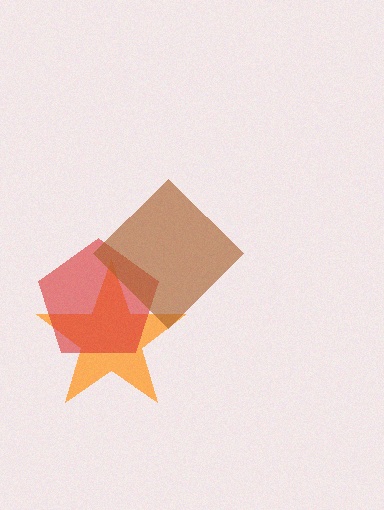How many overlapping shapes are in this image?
There are 3 overlapping shapes in the image.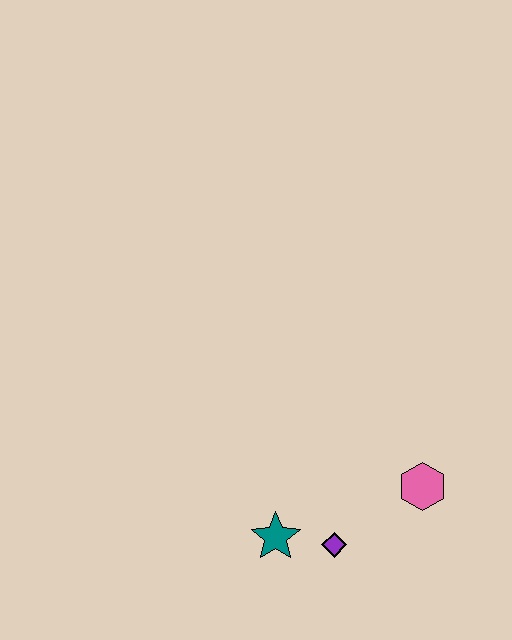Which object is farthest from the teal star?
The pink hexagon is farthest from the teal star.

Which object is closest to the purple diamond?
The teal star is closest to the purple diamond.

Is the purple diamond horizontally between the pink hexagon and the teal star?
Yes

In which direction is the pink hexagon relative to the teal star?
The pink hexagon is to the right of the teal star.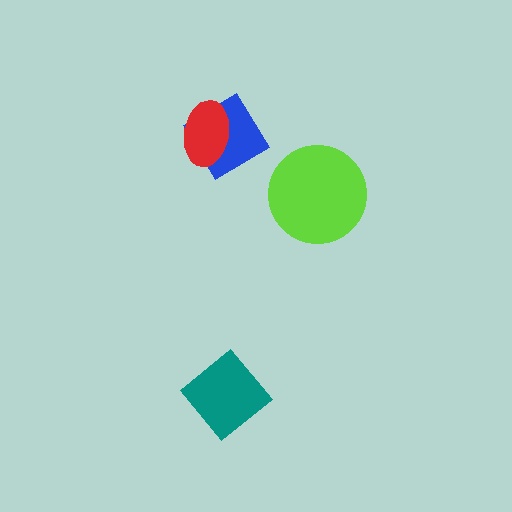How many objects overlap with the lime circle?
0 objects overlap with the lime circle.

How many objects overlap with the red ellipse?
1 object overlaps with the red ellipse.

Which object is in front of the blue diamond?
The red ellipse is in front of the blue diamond.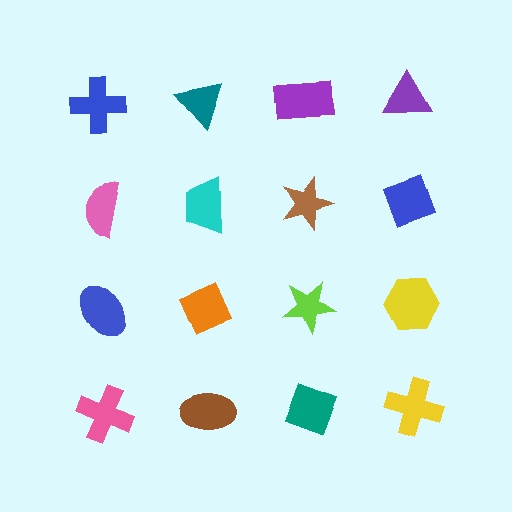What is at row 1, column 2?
A teal triangle.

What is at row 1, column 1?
A blue cross.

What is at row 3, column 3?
A lime star.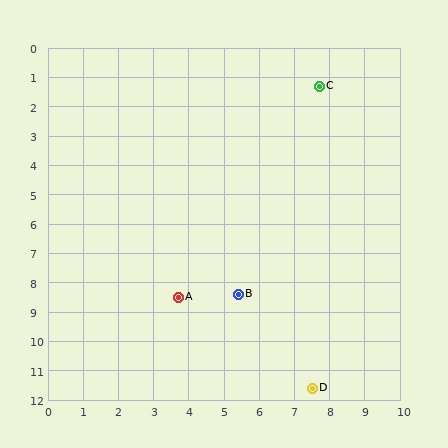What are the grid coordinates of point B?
Point B is at approximately (5.4, 8.4).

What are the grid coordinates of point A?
Point A is at approximately (3.7, 8.5).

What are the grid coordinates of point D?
Point D is at approximately (7.5, 11.6).